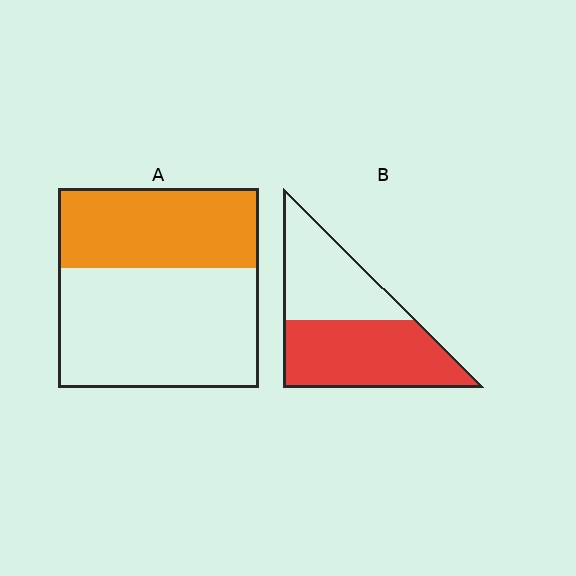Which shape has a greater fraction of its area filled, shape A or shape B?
Shape B.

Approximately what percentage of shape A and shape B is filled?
A is approximately 40% and B is approximately 55%.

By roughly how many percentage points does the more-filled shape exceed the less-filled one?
By roughly 15 percentage points (B over A).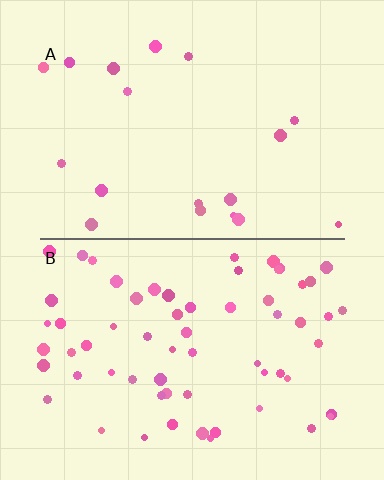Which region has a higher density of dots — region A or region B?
B (the bottom).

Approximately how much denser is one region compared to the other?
Approximately 3.4× — region B over region A.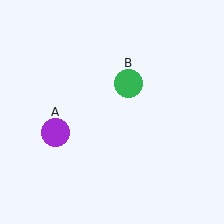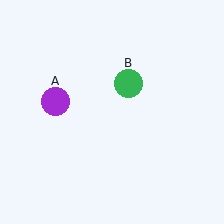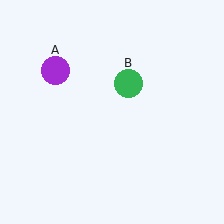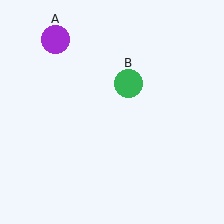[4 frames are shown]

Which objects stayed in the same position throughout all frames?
Green circle (object B) remained stationary.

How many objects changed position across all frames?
1 object changed position: purple circle (object A).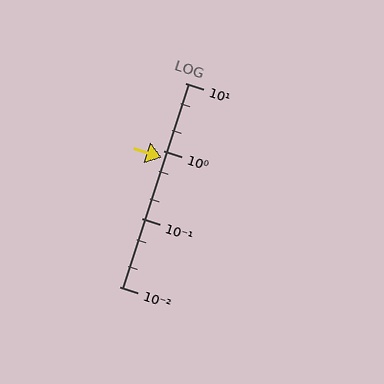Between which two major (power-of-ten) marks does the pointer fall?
The pointer is between 0.1 and 1.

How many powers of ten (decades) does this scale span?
The scale spans 3 decades, from 0.01 to 10.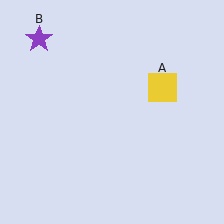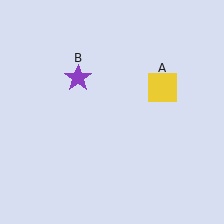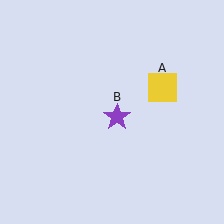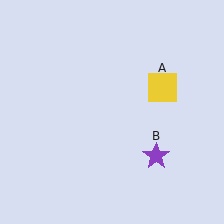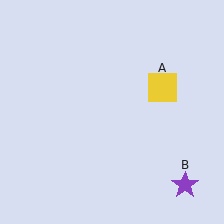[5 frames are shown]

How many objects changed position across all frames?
1 object changed position: purple star (object B).